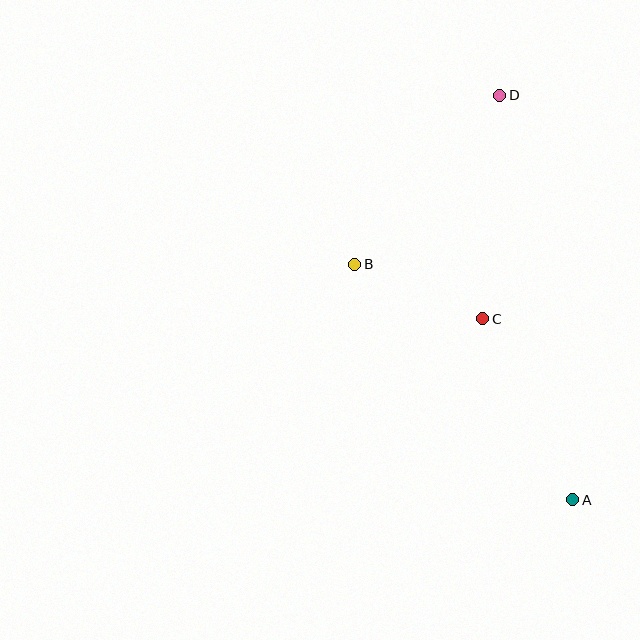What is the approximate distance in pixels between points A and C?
The distance between A and C is approximately 202 pixels.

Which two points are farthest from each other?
Points A and D are farthest from each other.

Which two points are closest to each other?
Points B and C are closest to each other.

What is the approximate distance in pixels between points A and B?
The distance between A and B is approximately 321 pixels.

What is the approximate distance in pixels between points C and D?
The distance between C and D is approximately 224 pixels.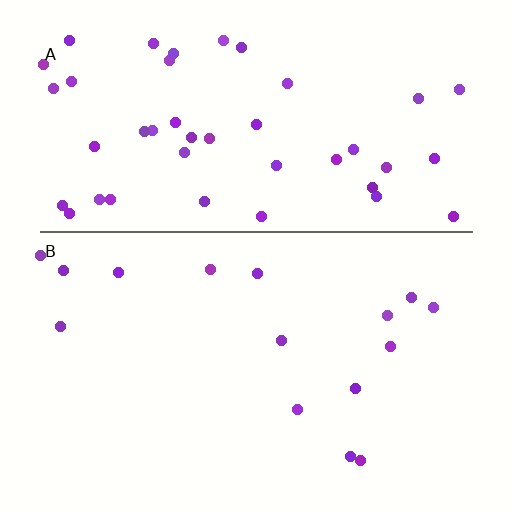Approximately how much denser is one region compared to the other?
Approximately 2.9× — region A over region B.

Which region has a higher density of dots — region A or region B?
A (the top).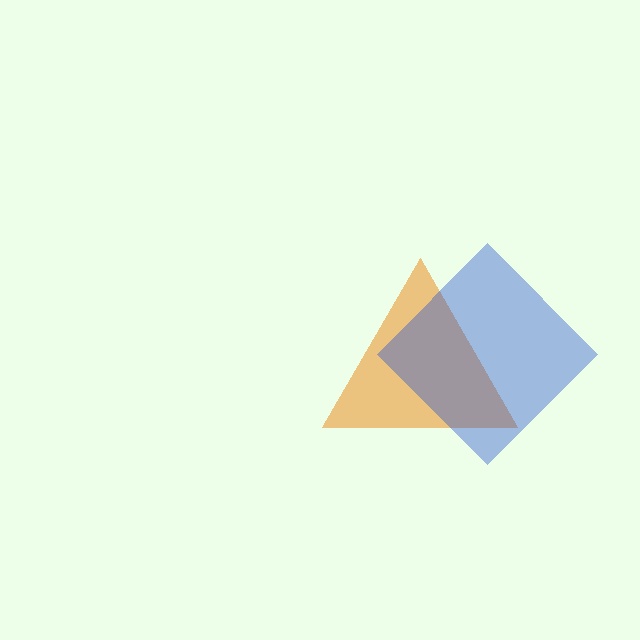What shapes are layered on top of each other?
The layered shapes are: an orange triangle, a blue diamond.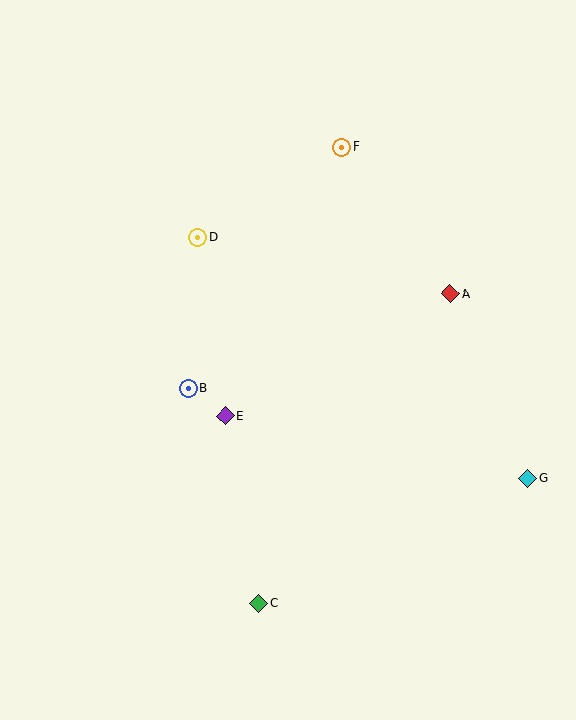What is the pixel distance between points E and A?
The distance between E and A is 256 pixels.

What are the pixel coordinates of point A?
Point A is at (450, 293).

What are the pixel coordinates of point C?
Point C is at (258, 604).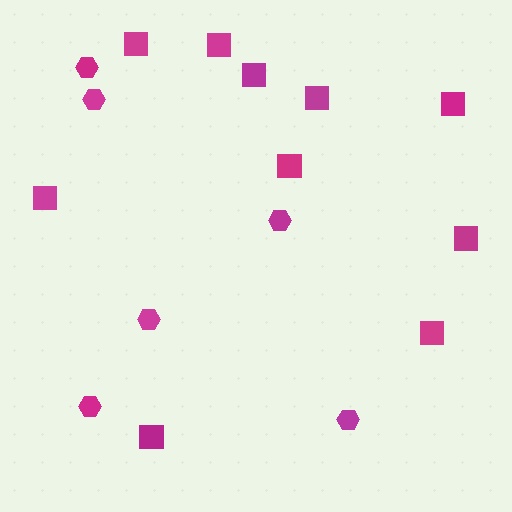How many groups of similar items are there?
There are 2 groups: one group of squares (10) and one group of hexagons (6).